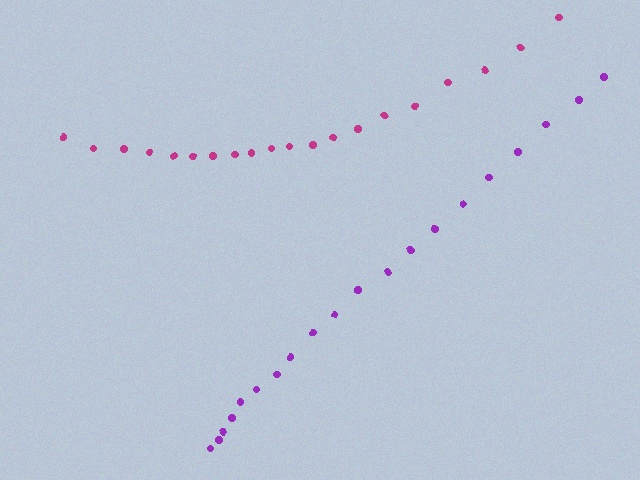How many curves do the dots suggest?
There are 2 distinct paths.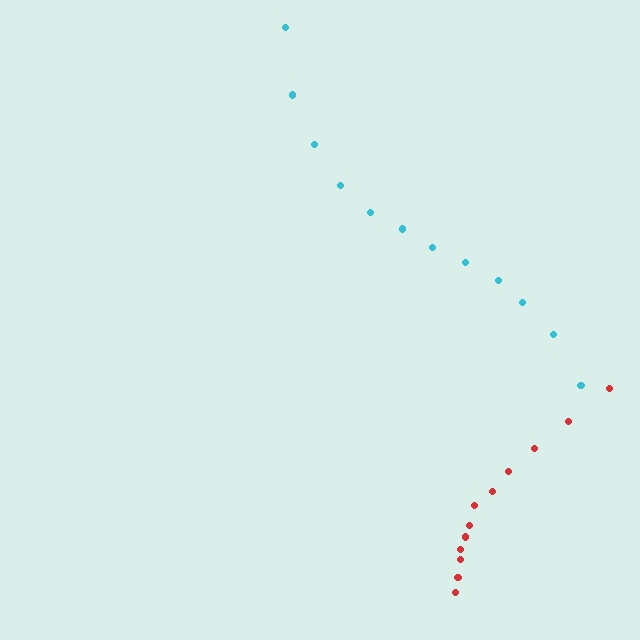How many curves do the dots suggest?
There are 2 distinct paths.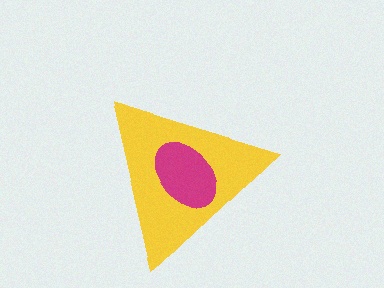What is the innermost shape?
The magenta ellipse.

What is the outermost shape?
The yellow triangle.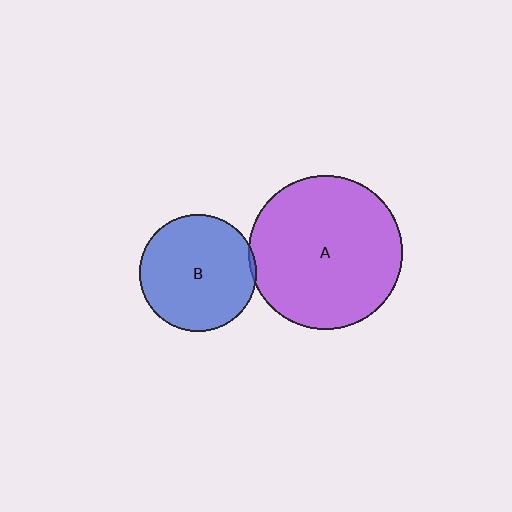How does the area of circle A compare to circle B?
Approximately 1.7 times.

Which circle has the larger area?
Circle A (purple).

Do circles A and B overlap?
Yes.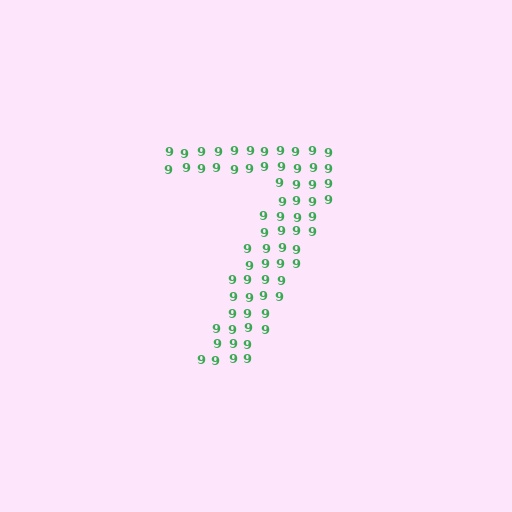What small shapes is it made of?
It is made of small digit 9's.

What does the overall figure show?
The overall figure shows the digit 7.